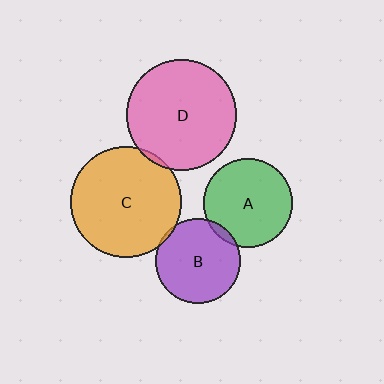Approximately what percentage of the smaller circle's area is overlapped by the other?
Approximately 5%.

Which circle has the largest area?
Circle C (orange).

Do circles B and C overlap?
Yes.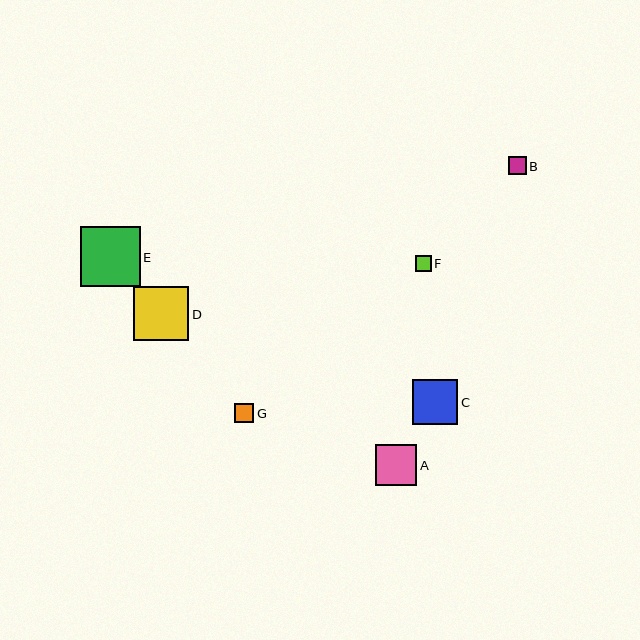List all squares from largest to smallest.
From largest to smallest: E, D, C, A, G, B, F.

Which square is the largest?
Square E is the largest with a size of approximately 59 pixels.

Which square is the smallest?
Square F is the smallest with a size of approximately 16 pixels.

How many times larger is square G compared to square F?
Square G is approximately 1.2 times the size of square F.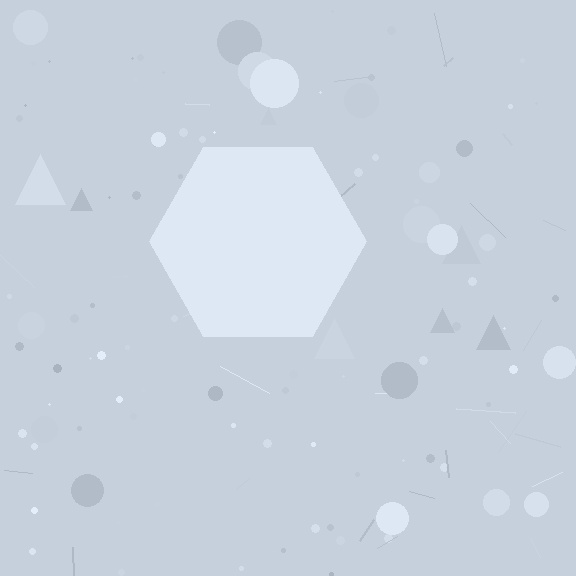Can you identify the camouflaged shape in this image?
The camouflaged shape is a hexagon.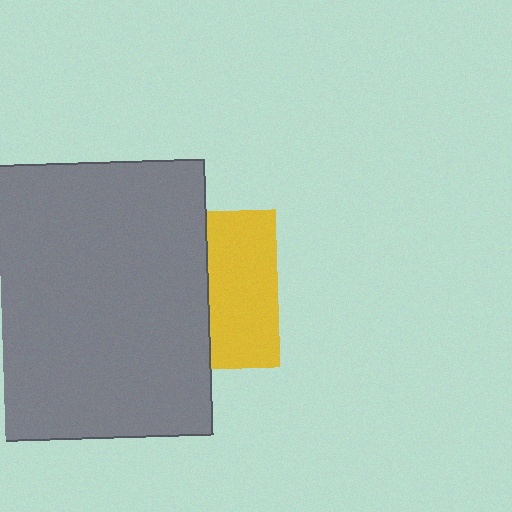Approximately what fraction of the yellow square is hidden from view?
Roughly 56% of the yellow square is hidden behind the gray rectangle.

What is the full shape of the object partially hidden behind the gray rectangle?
The partially hidden object is a yellow square.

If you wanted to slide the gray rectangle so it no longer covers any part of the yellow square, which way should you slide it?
Slide it left — that is the most direct way to separate the two shapes.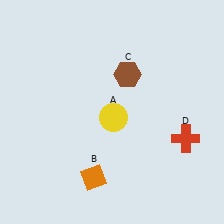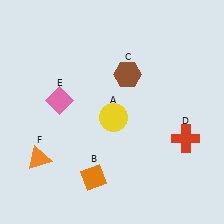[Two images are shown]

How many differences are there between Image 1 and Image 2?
There are 2 differences between the two images.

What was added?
A pink diamond (E), an orange triangle (F) were added in Image 2.